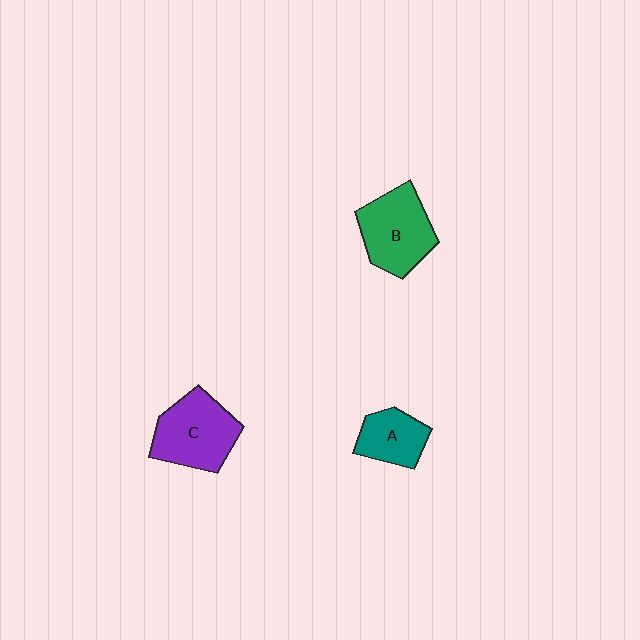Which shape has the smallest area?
Shape A (teal).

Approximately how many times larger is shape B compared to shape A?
Approximately 1.5 times.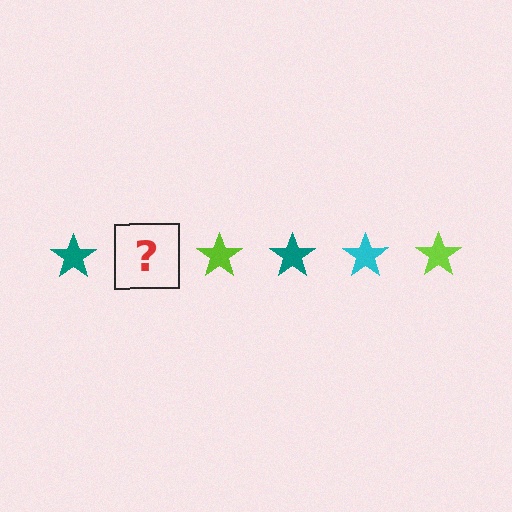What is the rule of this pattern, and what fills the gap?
The rule is that the pattern cycles through teal, cyan, lime stars. The gap should be filled with a cyan star.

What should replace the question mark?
The question mark should be replaced with a cyan star.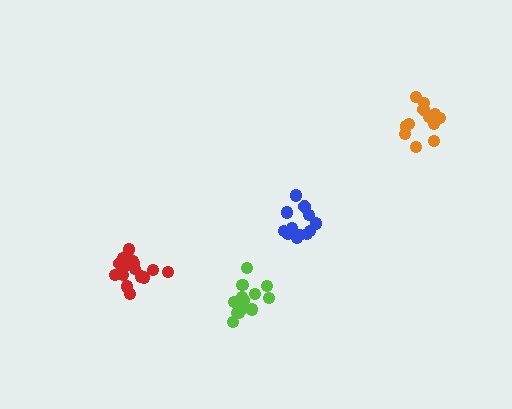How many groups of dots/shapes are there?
There are 4 groups.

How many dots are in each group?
Group 1: 14 dots, Group 2: 15 dots, Group 3: 12 dots, Group 4: 17 dots (58 total).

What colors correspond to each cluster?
The clusters are colored: lime, blue, orange, red.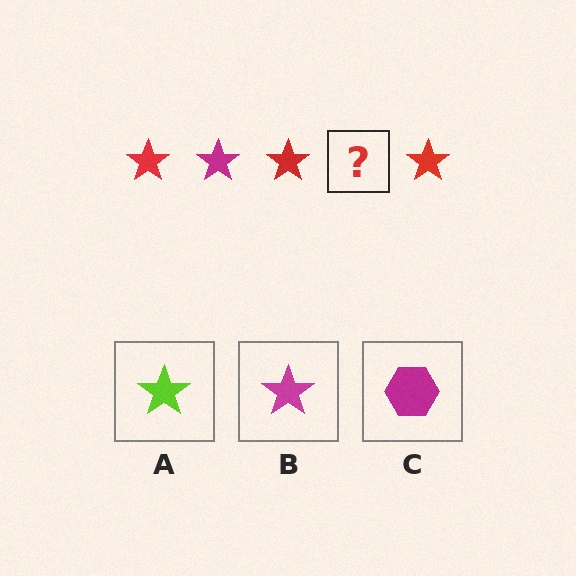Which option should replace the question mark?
Option B.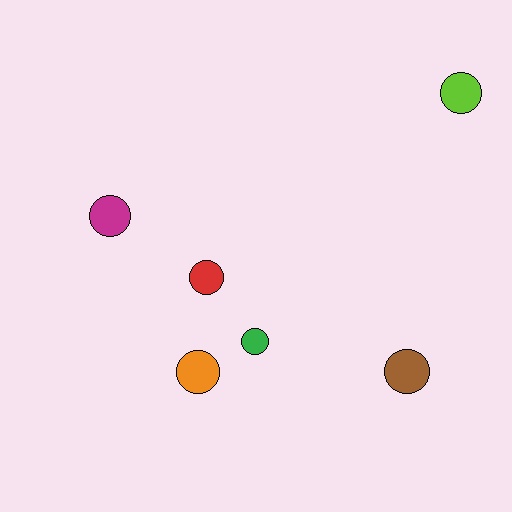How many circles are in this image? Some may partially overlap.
There are 6 circles.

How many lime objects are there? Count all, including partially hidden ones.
There is 1 lime object.